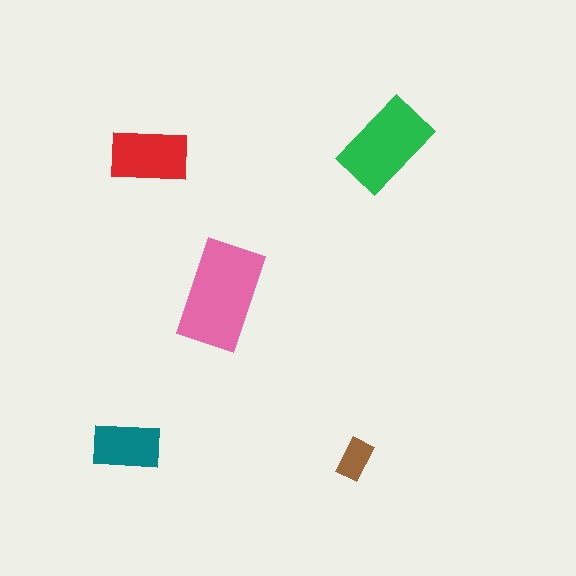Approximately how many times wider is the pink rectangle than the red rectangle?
About 1.5 times wider.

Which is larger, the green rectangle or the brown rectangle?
The green one.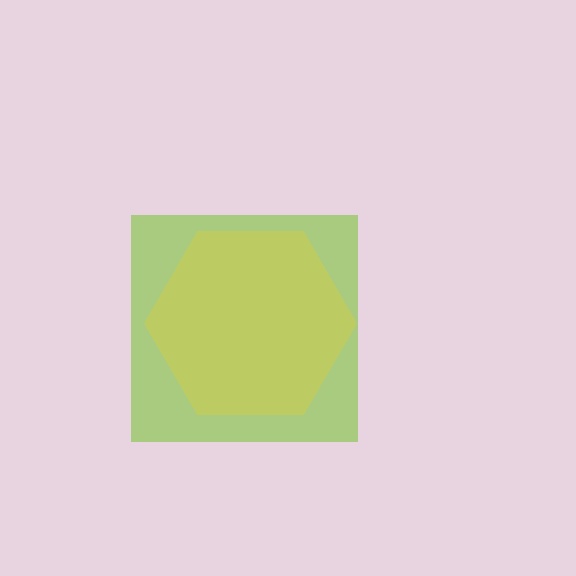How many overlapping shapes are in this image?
There are 2 overlapping shapes in the image.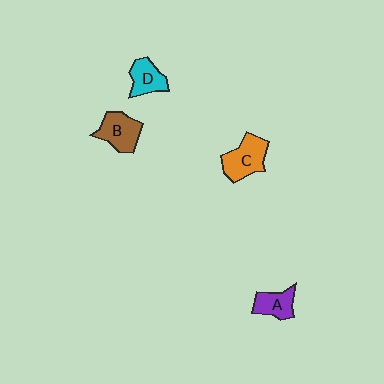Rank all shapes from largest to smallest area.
From largest to smallest: C (orange), B (brown), D (cyan), A (purple).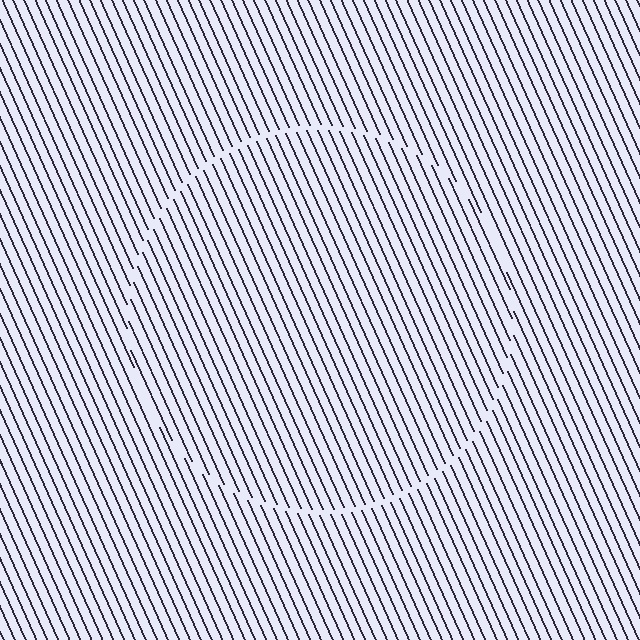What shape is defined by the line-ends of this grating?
An illusory circle. The interior of the shape contains the same grating, shifted by half a period — the contour is defined by the phase discontinuity where line-ends from the inner and outer gratings abut.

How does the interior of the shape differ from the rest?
The interior of the shape contains the same grating, shifted by half a period — the contour is defined by the phase discontinuity where line-ends from the inner and outer gratings abut.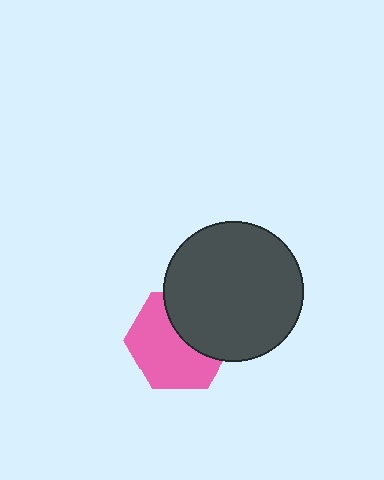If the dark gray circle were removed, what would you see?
You would see the complete pink hexagon.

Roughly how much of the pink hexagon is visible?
About half of it is visible (roughly 61%).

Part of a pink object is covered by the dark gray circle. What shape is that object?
It is a hexagon.